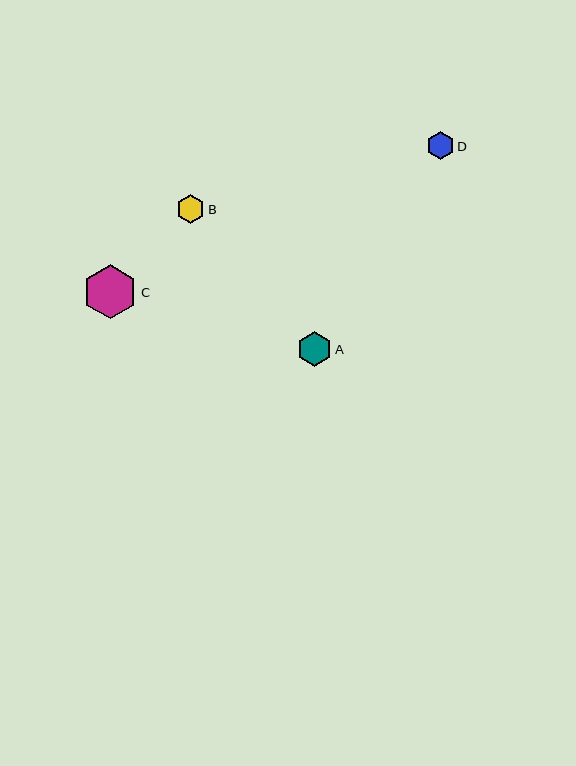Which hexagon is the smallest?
Hexagon D is the smallest with a size of approximately 28 pixels.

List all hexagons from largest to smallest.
From largest to smallest: C, A, B, D.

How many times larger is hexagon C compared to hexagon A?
Hexagon C is approximately 1.6 times the size of hexagon A.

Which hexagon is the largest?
Hexagon C is the largest with a size of approximately 54 pixels.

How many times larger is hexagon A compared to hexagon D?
Hexagon A is approximately 1.3 times the size of hexagon D.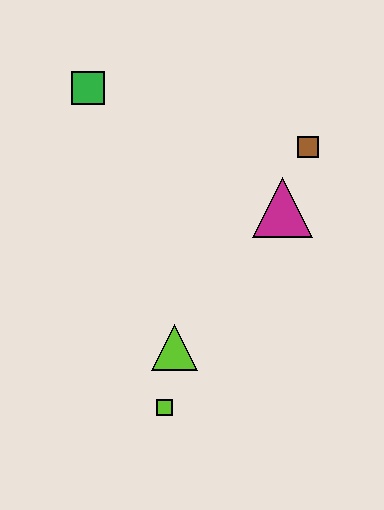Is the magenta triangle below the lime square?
No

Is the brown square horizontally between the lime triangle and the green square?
No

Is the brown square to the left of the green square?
No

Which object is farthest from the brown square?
The lime square is farthest from the brown square.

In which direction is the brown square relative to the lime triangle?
The brown square is above the lime triangle.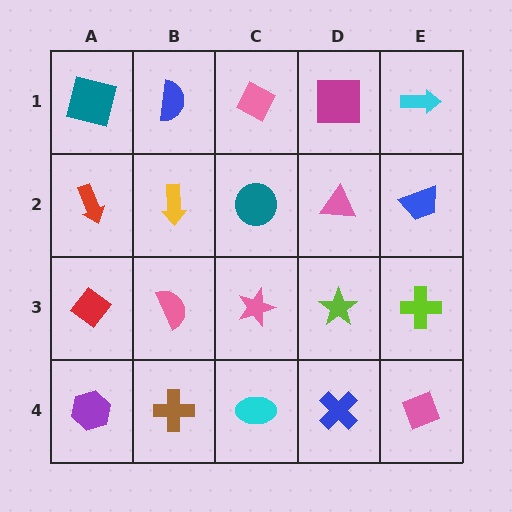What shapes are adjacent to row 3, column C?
A teal circle (row 2, column C), a cyan ellipse (row 4, column C), a pink semicircle (row 3, column B), a lime star (row 3, column D).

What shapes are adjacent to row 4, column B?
A pink semicircle (row 3, column B), a purple hexagon (row 4, column A), a cyan ellipse (row 4, column C).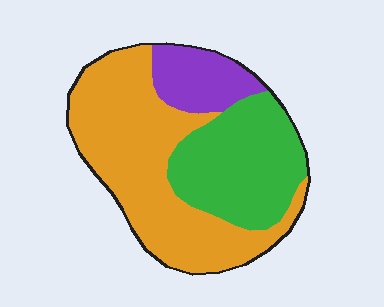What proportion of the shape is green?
Green takes up about one third (1/3) of the shape.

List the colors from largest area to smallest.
From largest to smallest: orange, green, purple.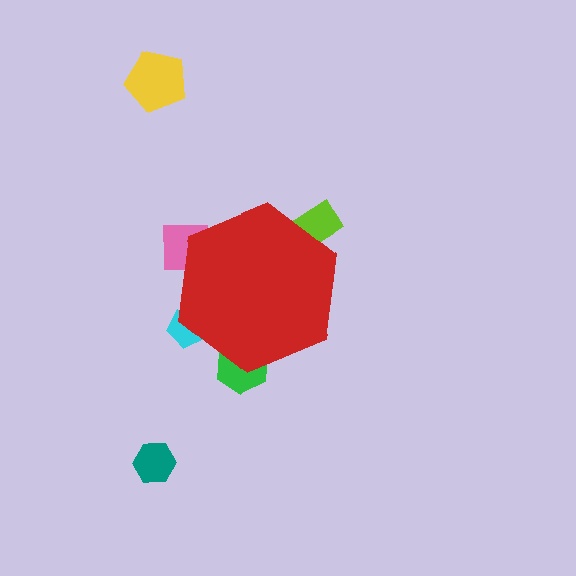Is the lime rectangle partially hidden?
Yes, the lime rectangle is partially hidden behind the red hexagon.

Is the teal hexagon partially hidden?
No, the teal hexagon is fully visible.